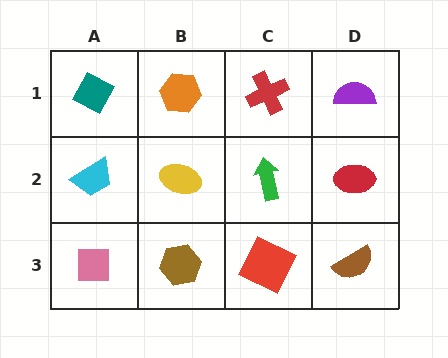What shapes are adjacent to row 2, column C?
A red cross (row 1, column C), a red square (row 3, column C), a yellow ellipse (row 2, column B), a red ellipse (row 2, column D).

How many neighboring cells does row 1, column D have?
2.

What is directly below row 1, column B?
A yellow ellipse.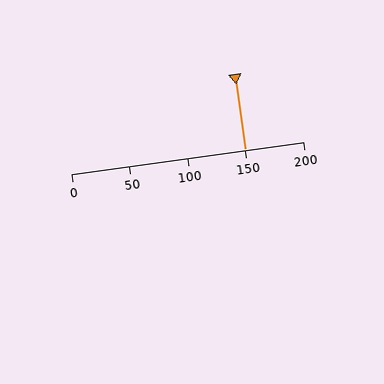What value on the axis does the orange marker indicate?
The marker indicates approximately 150.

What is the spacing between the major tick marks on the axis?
The major ticks are spaced 50 apart.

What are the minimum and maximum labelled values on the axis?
The axis runs from 0 to 200.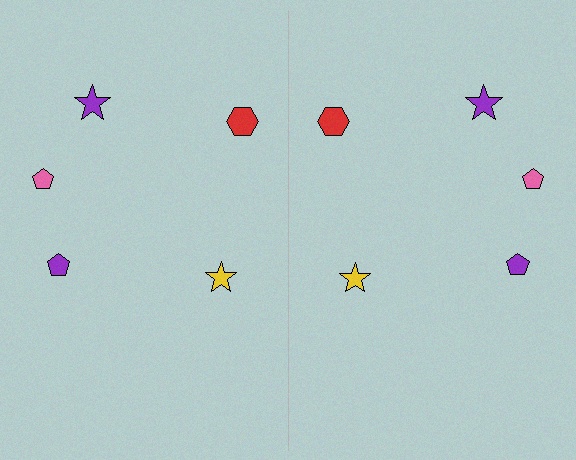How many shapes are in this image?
There are 10 shapes in this image.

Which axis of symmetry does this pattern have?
The pattern has a vertical axis of symmetry running through the center of the image.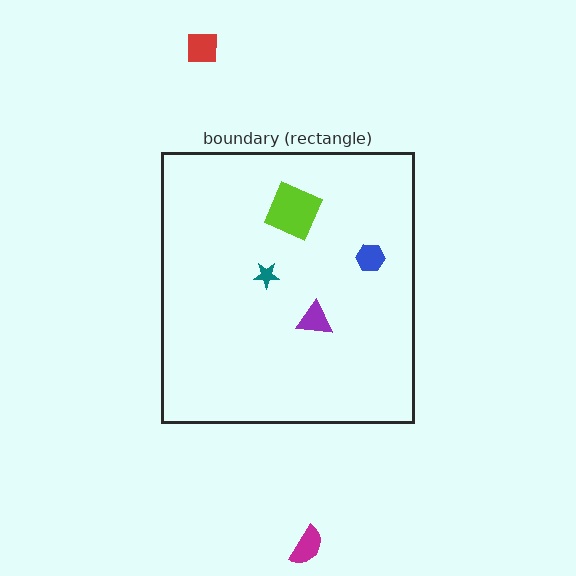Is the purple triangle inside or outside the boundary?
Inside.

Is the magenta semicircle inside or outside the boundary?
Outside.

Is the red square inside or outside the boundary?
Outside.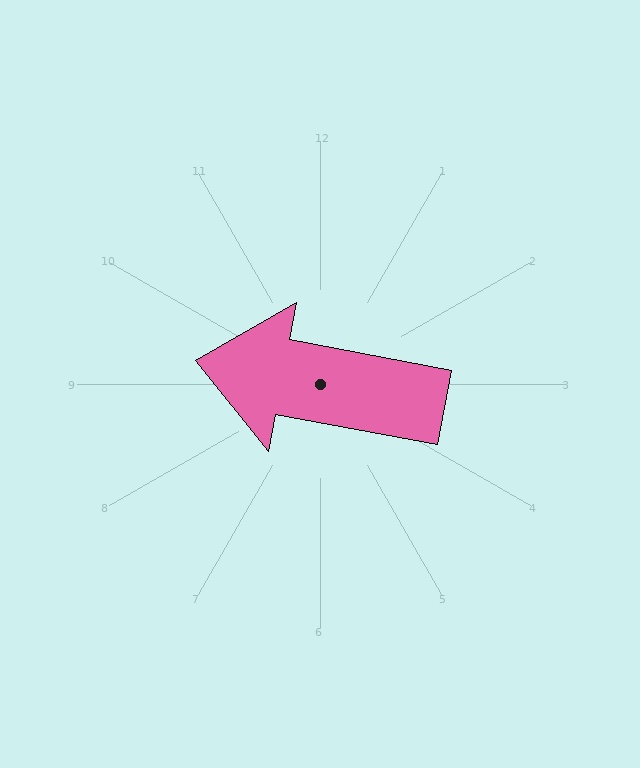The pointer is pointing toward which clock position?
Roughly 9 o'clock.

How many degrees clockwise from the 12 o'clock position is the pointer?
Approximately 281 degrees.